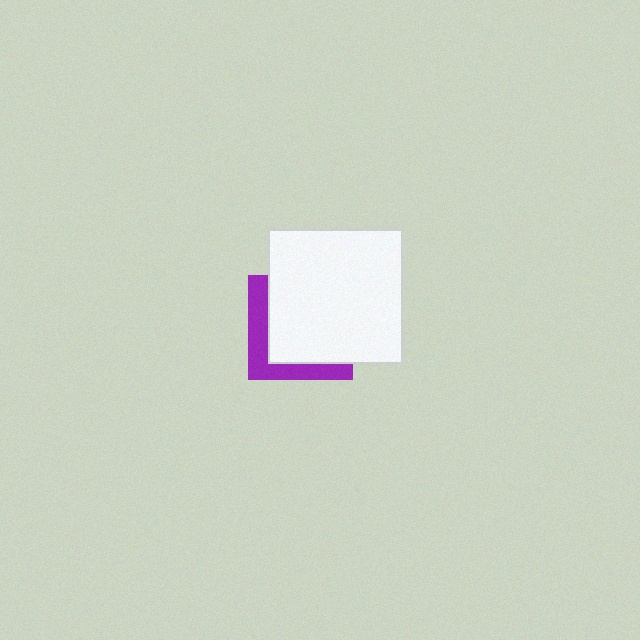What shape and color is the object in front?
The object in front is a white square.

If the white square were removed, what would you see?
You would see the complete purple square.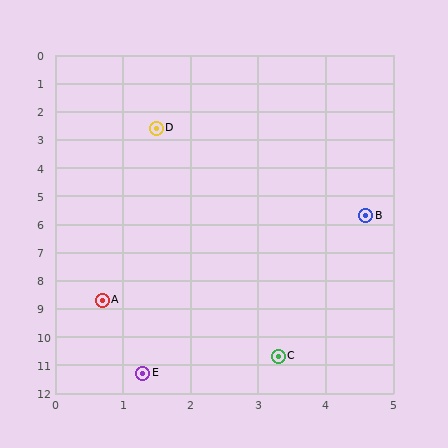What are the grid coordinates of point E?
Point E is at approximately (1.3, 11.3).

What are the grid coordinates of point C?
Point C is at approximately (3.3, 10.7).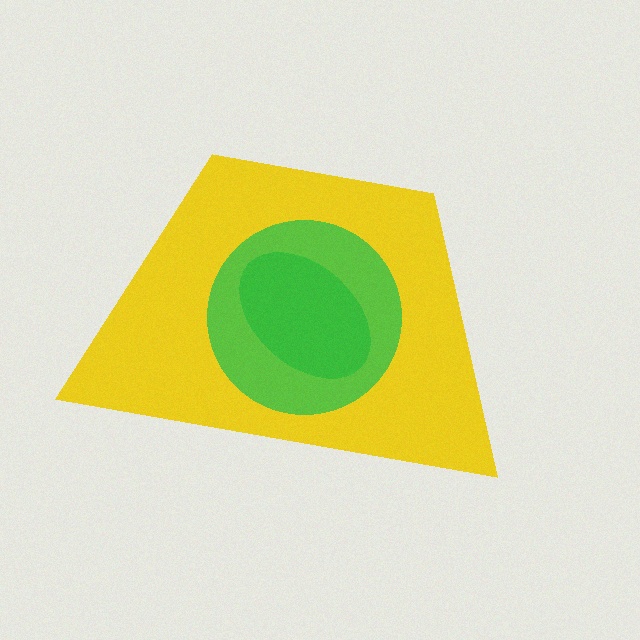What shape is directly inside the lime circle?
The green ellipse.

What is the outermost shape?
The yellow trapezoid.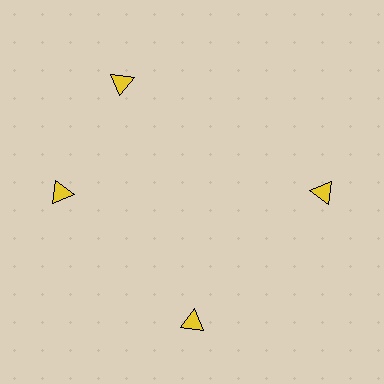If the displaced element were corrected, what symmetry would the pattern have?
It would have 4-fold rotational symmetry — the pattern would map onto itself every 90 degrees.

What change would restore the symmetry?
The symmetry would be restored by rotating it back into even spacing with its neighbors so that all 4 triangles sit at equal angles and equal distance from the center.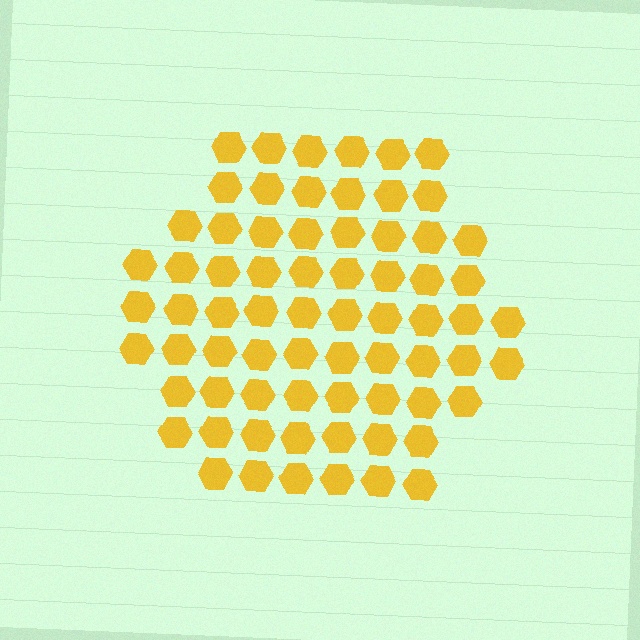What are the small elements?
The small elements are hexagons.